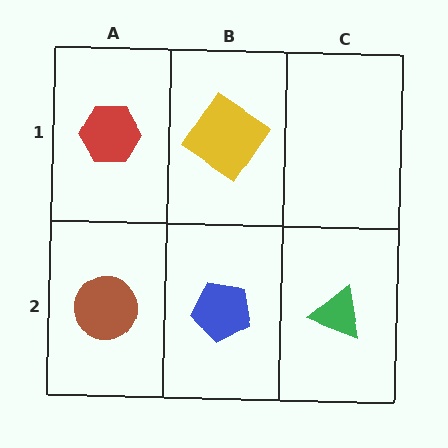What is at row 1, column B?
A yellow diamond.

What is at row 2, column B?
A blue pentagon.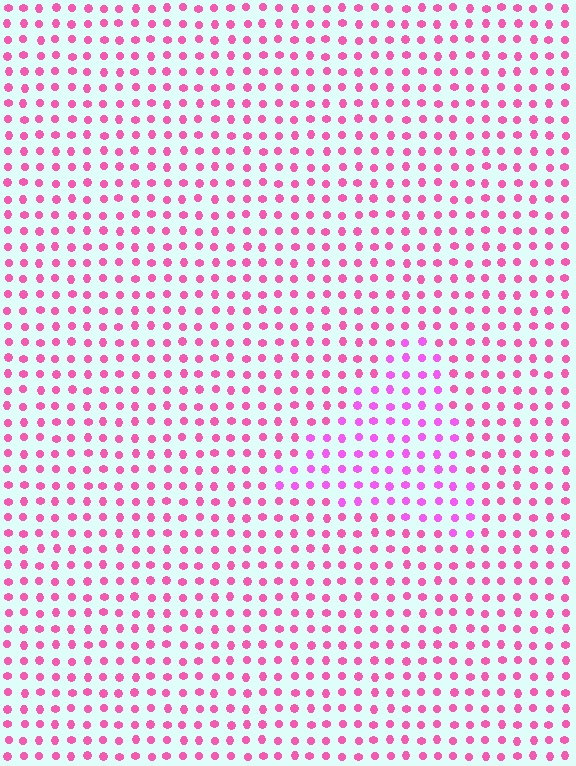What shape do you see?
I see a triangle.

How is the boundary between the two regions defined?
The boundary is defined purely by a slight shift in hue (about 26 degrees). Spacing, size, and orientation are identical on both sides.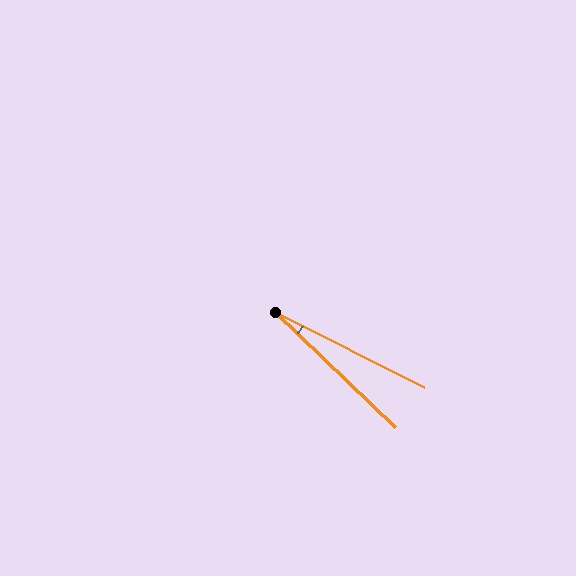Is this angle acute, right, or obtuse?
It is acute.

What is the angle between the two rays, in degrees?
Approximately 17 degrees.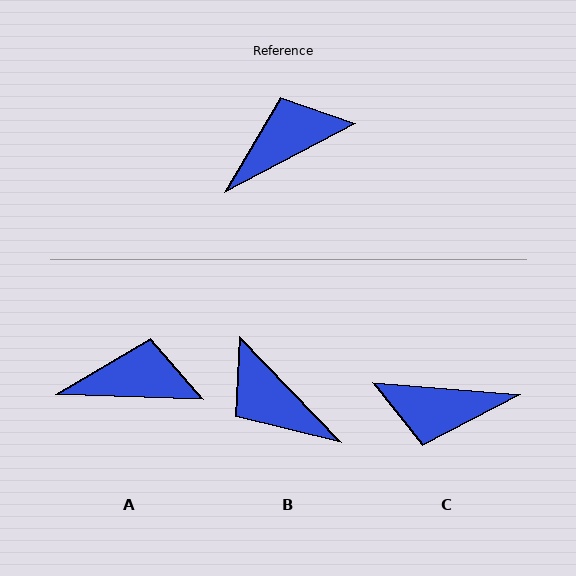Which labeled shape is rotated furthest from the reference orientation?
C, about 148 degrees away.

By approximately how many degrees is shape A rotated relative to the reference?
Approximately 29 degrees clockwise.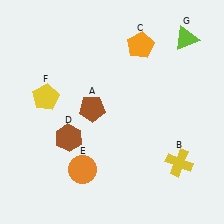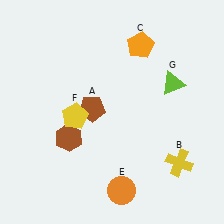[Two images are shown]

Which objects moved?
The objects that moved are: the orange circle (E), the yellow pentagon (F), the lime triangle (G).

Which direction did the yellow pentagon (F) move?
The yellow pentagon (F) moved right.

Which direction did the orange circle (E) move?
The orange circle (E) moved right.